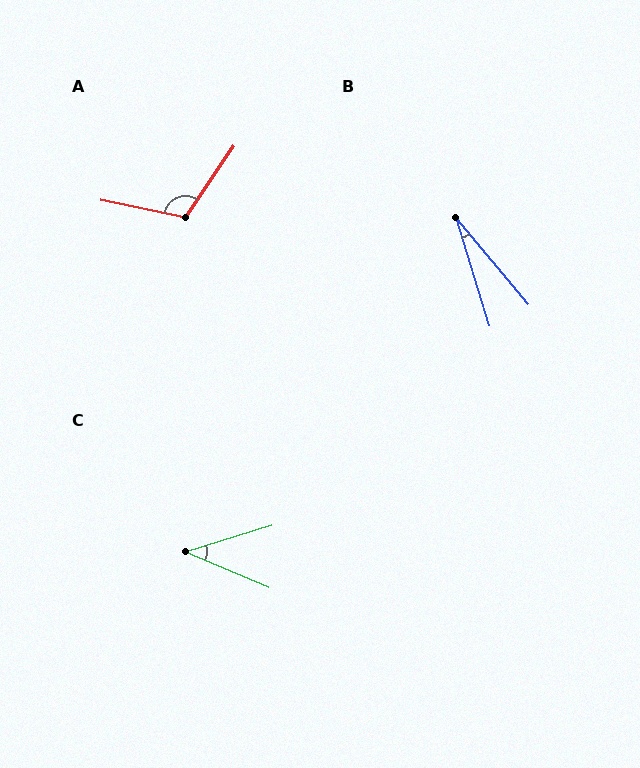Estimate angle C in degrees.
Approximately 40 degrees.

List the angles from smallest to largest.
B (23°), C (40°), A (112°).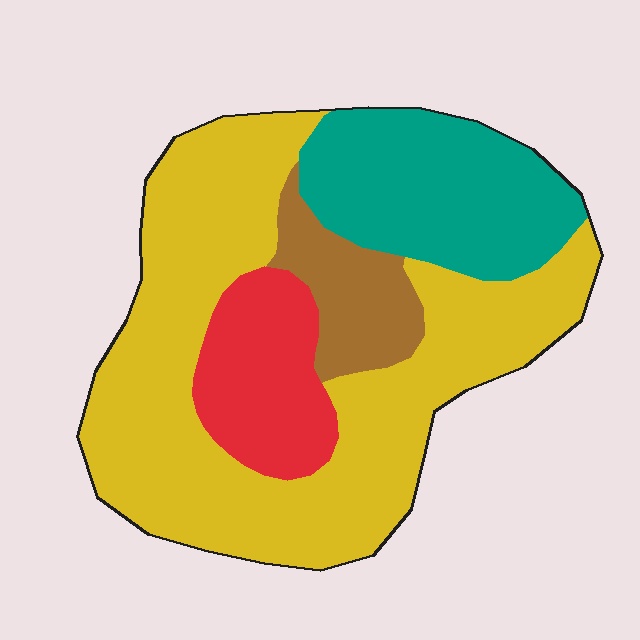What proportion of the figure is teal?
Teal covers 21% of the figure.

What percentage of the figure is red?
Red takes up less than a sixth of the figure.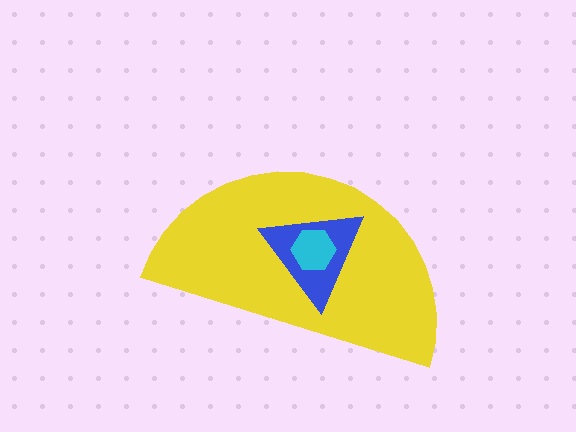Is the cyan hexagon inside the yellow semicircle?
Yes.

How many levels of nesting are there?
3.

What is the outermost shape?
The yellow semicircle.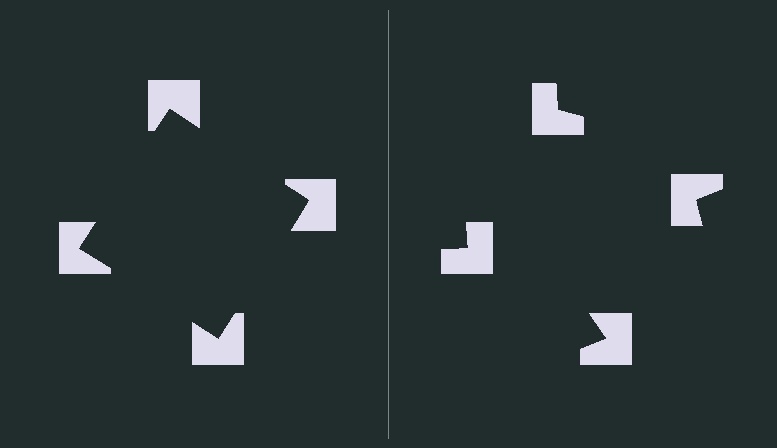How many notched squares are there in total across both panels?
8 — 4 on each side.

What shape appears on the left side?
An illusory square.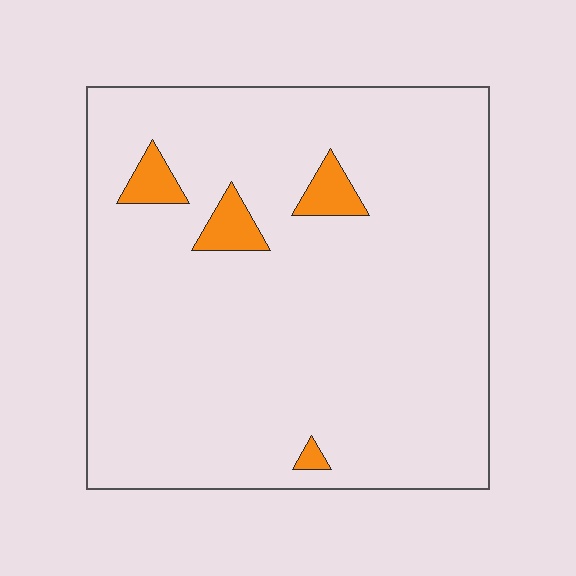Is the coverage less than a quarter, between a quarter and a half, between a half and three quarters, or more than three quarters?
Less than a quarter.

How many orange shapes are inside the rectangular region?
4.